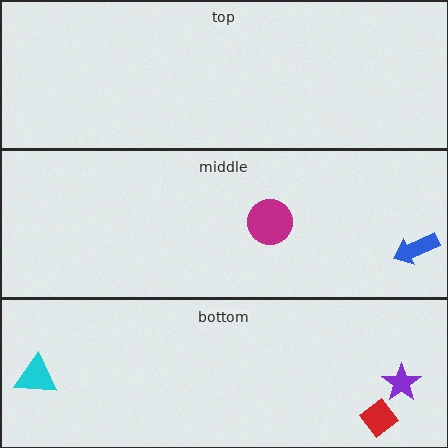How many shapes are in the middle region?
2.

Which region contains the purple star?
The bottom region.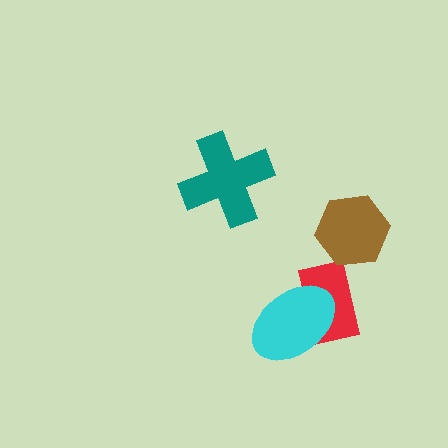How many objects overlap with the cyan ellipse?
1 object overlaps with the cyan ellipse.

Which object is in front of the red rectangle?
The cyan ellipse is in front of the red rectangle.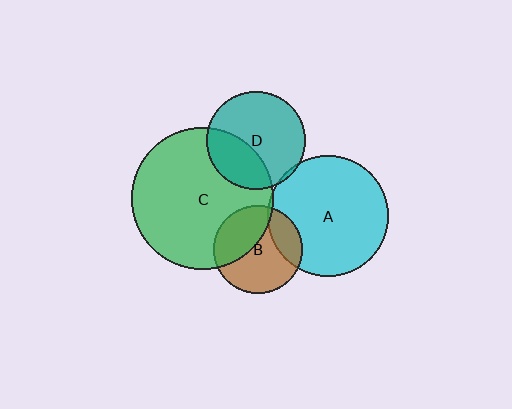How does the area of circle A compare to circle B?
Approximately 1.8 times.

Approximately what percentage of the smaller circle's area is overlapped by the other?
Approximately 35%.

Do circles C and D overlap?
Yes.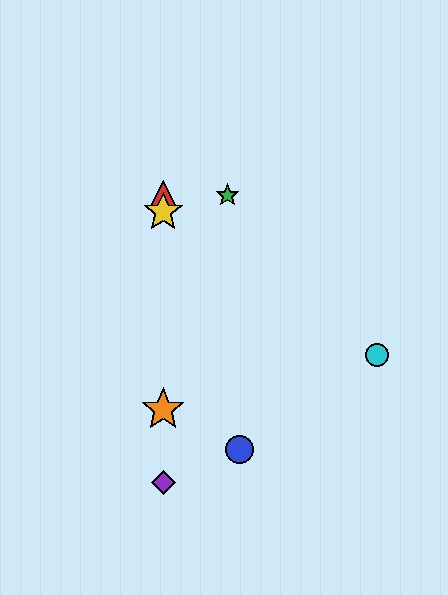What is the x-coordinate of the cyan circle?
The cyan circle is at x≈377.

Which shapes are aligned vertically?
The red triangle, the yellow star, the purple diamond, the orange star are aligned vertically.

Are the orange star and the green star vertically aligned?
No, the orange star is at x≈163 and the green star is at x≈228.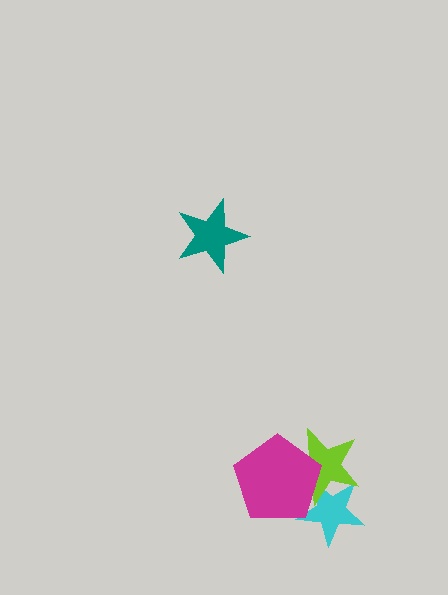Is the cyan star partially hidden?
Yes, it is partially covered by another shape.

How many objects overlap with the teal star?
0 objects overlap with the teal star.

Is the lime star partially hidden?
Yes, it is partially covered by another shape.